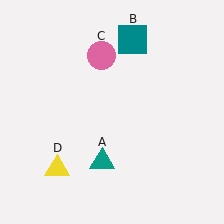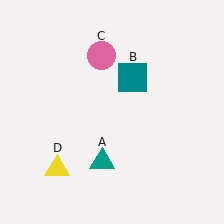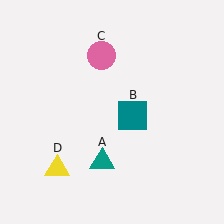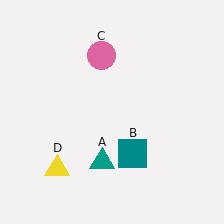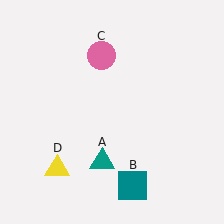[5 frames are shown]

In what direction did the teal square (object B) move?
The teal square (object B) moved down.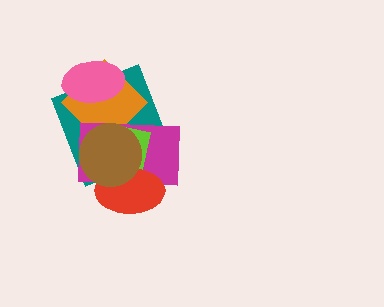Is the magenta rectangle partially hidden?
Yes, it is partially covered by another shape.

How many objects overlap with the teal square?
6 objects overlap with the teal square.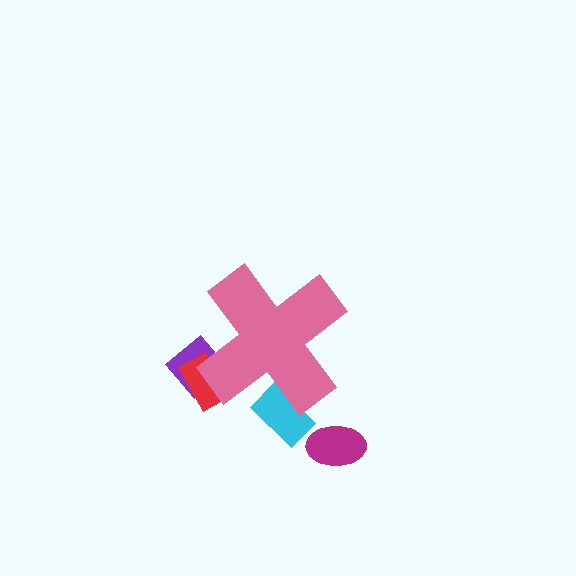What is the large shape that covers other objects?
A pink cross.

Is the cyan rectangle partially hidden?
Yes, the cyan rectangle is partially hidden behind the pink cross.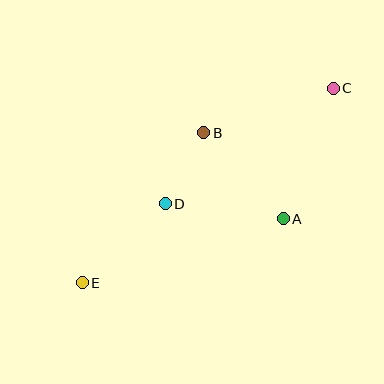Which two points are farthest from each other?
Points C and E are farthest from each other.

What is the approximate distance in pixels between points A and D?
The distance between A and D is approximately 119 pixels.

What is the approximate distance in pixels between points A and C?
The distance between A and C is approximately 140 pixels.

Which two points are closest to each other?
Points B and D are closest to each other.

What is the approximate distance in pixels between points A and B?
The distance between A and B is approximately 117 pixels.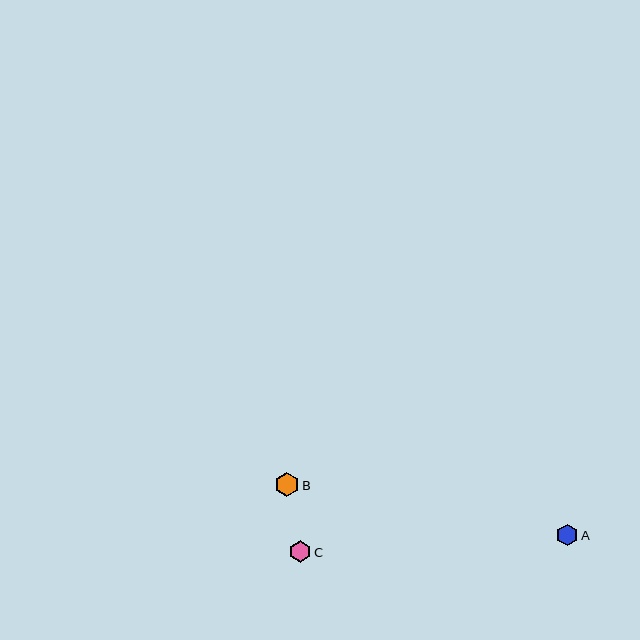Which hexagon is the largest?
Hexagon B is the largest with a size of approximately 24 pixels.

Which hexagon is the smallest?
Hexagon A is the smallest with a size of approximately 21 pixels.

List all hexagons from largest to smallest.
From largest to smallest: B, C, A.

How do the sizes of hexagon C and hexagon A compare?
Hexagon C and hexagon A are approximately the same size.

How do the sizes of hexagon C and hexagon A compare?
Hexagon C and hexagon A are approximately the same size.